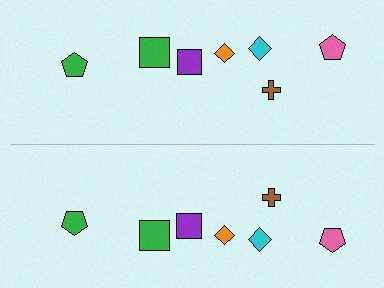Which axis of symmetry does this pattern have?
The pattern has a horizontal axis of symmetry running through the center of the image.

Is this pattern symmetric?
Yes, this pattern has bilateral (reflection) symmetry.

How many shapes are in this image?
There are 14 shapes in this image.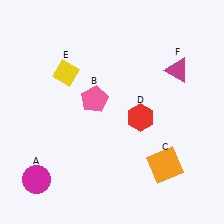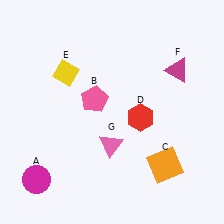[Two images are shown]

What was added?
A pink triangle (G) was added in Image 2.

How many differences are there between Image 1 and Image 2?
There is 1 difference between the two images.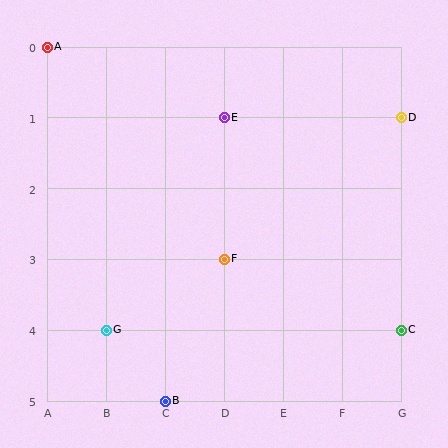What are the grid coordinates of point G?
Point G is at grid coordinates (B, 4).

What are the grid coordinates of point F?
Point F is at grid coordinates (D, 3).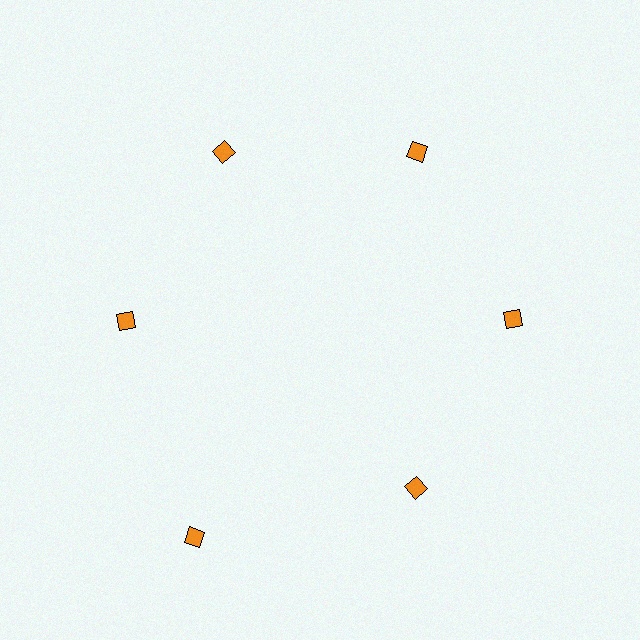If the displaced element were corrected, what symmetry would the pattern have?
It would have 6-fold rotational symmetry — the pattern would map onto itself every 60 degrees.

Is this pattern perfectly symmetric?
No. The 6 orange diamonds are arranged in a ring, but one element near the 7 o'clock position is pushed outward from the center, breaking the 6-fold rotational symmetry.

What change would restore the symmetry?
The symmetry would be restored by moving it inward, back onto the ring so that all 6 diamonds sit at equal angles and equal distance from the center.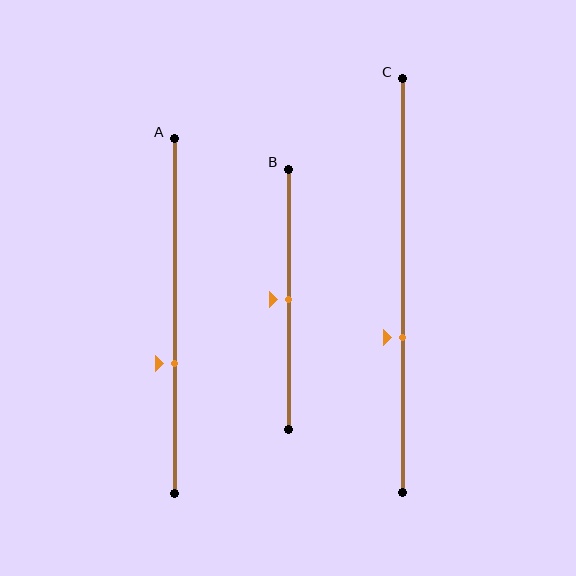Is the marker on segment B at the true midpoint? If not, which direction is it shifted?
Yes, the marker on segment B is at the true midpoint.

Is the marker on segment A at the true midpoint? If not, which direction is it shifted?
No, the marker on segment A is shifted downward by about 13% of the segment length.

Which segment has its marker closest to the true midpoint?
Segment B has its marker closest to the true midpoint.